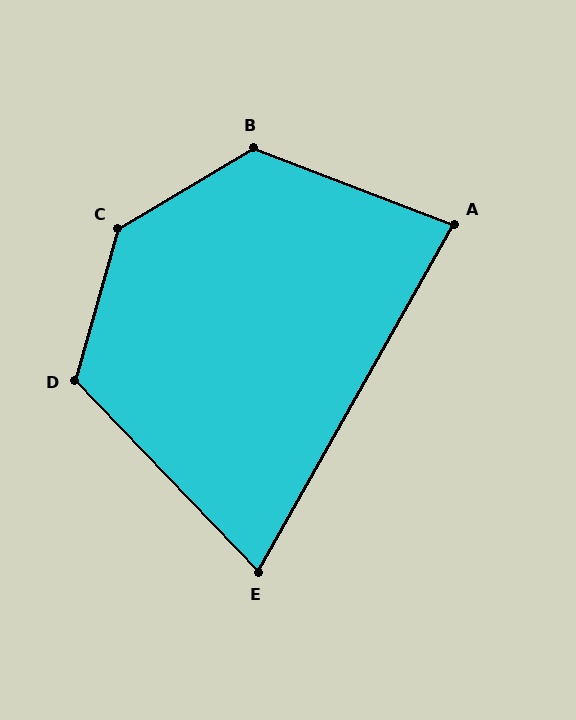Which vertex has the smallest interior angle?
E, at approximately 73 degrees.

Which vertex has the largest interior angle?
C, at approximately 137 degrees.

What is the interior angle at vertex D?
Approximately 120 degrees (obtuse).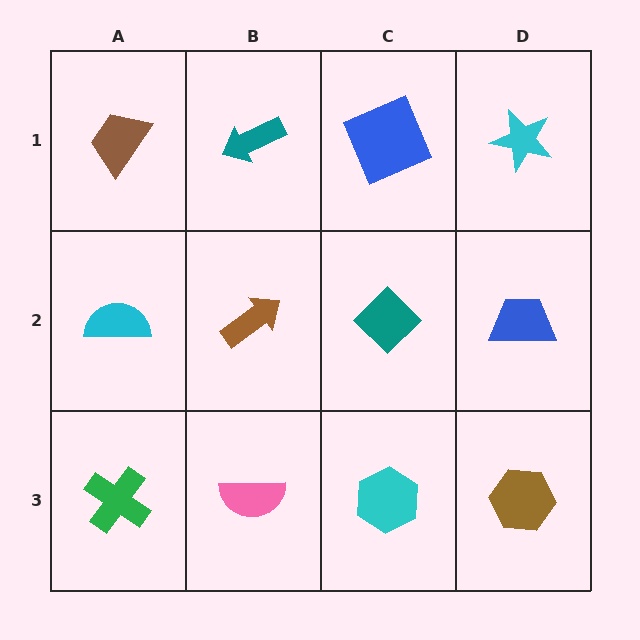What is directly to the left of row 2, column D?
A teal diamond.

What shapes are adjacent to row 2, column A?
A brown trapezoid (row 1, column A), a green cross (row 3, column A), a brown arrow (row 2, column B).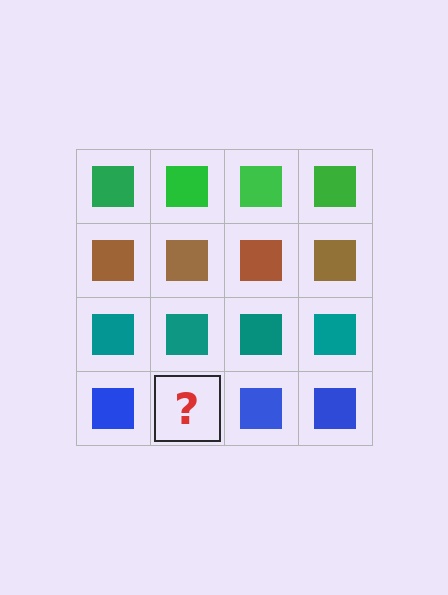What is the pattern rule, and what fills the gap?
The rule is that each row has a consistent color. The gap should be filled with a blue square.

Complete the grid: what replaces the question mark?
The question mark should be replaced with a blue square.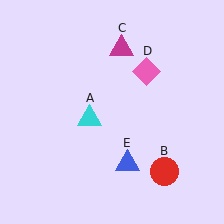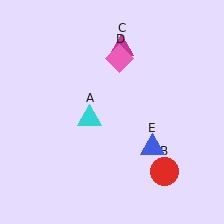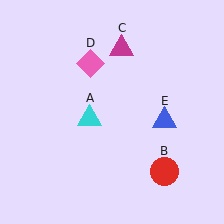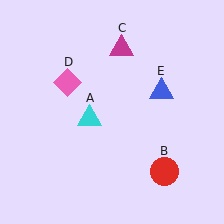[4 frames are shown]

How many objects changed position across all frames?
2 objects changed position: pink diamond (object D), blue triangle (object E).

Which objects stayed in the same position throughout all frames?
Cyan triangle (object A) and red circle (object B) and magenta triangle (object C) remained stationary.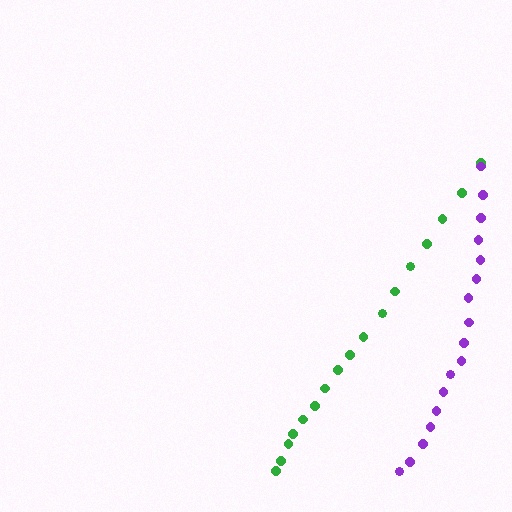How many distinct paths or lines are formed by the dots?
There are 2 distinct paths.